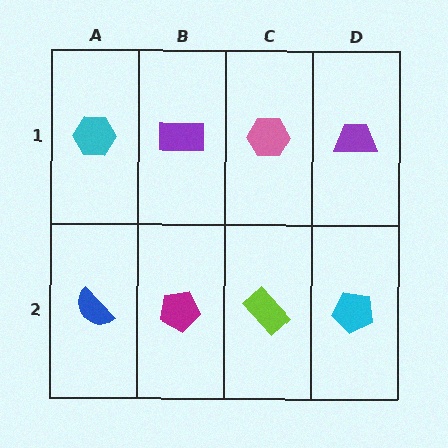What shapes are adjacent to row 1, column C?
A lime rectangle (row 2, column C), a purple rectangle (row 1, column B), a purple trapezoid (row 1, column D).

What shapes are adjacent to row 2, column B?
A purple rectangle (row 1, column B), a blue semicircle (row 2, column A), a lime rectangle (row 2, column C).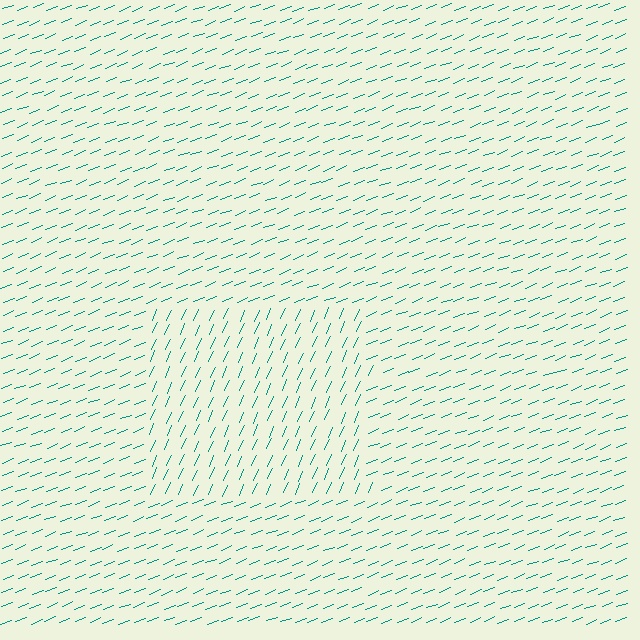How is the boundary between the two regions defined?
The boundary is defined purely by a change in line orientation (approximately 45 degrees difference). All lines are the same color and thickness.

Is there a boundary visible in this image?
Yes, there is a texture boundary formed by a change in line orientation.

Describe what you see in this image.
The image is filled with small teal line segments. A rectangle region in the image has lines oriented differently from the surrounding lines, creating a visible texture boundary.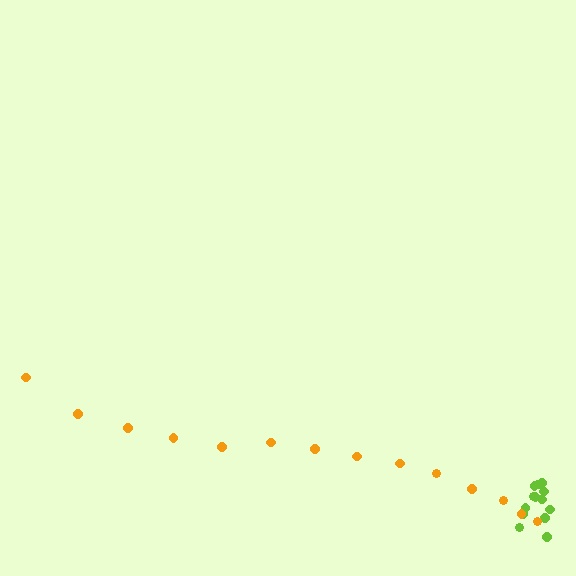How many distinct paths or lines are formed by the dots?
There are 2 distinct paths.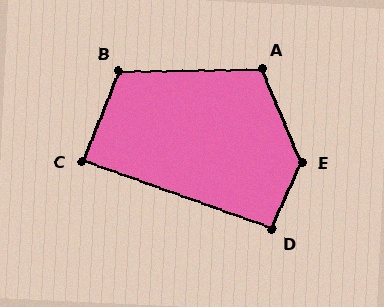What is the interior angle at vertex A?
Approximately 112 degrees (obtuse).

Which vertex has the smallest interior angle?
C, at approximately 87 degrees.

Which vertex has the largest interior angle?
E, at approximately 133 degrees.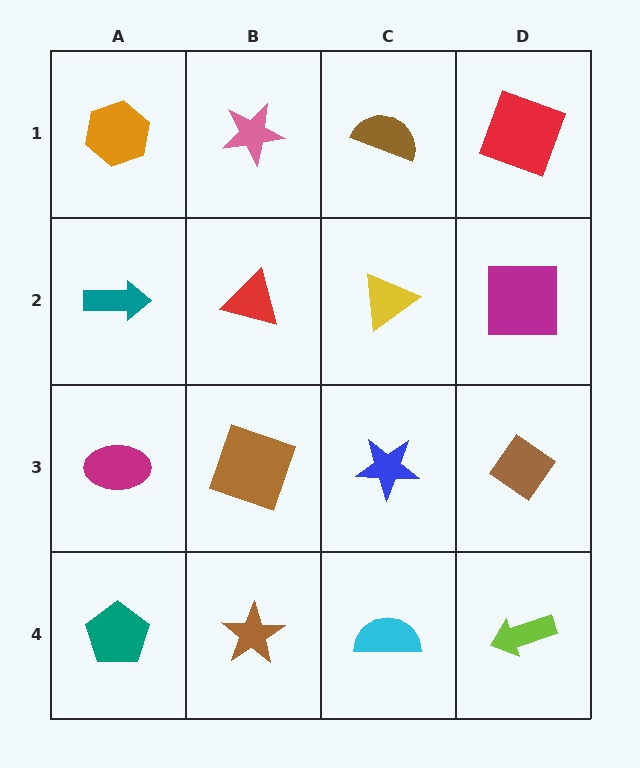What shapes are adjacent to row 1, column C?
A yellow triangle (row 2, column C), a pink star (row 1, column B), a red square (row 1, column D).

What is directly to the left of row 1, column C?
A pink star.